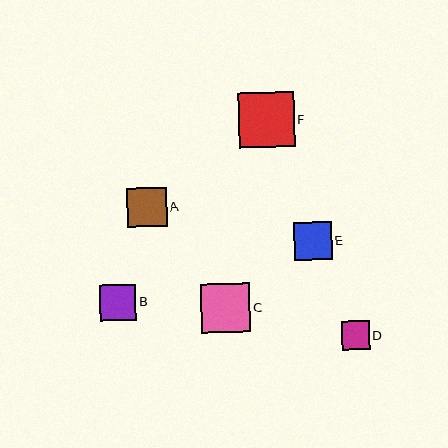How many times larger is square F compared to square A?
Square F is approximately 1.4 times the size of square A.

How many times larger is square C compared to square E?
Square C is approximately 1.3 times the size of square E.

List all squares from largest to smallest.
From largest to smallest: F, C, A, E, B, D.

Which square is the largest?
Square F is the largest with a size of approximately 56 pixels.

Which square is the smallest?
Square D is the smallest with a size of approximately 28 pixels.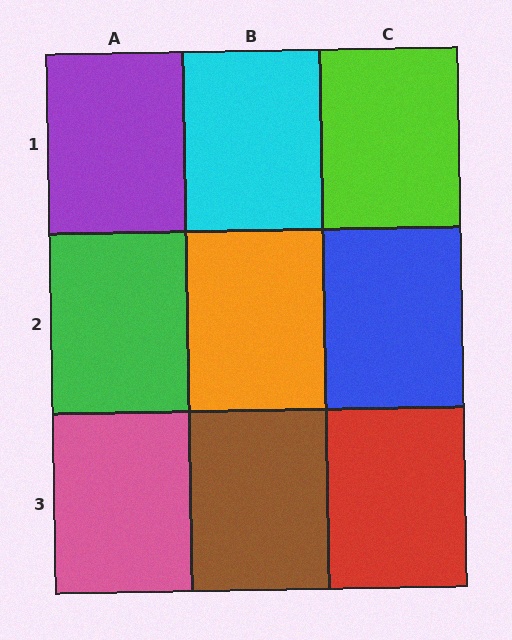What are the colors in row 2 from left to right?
Green, orange, blue.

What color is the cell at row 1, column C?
Lime.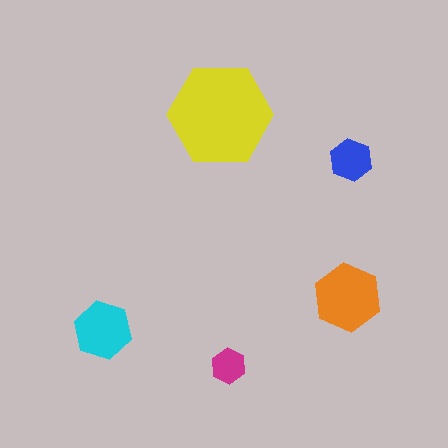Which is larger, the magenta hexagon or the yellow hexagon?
The yellow one.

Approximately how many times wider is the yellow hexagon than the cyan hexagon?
About 2 times wider.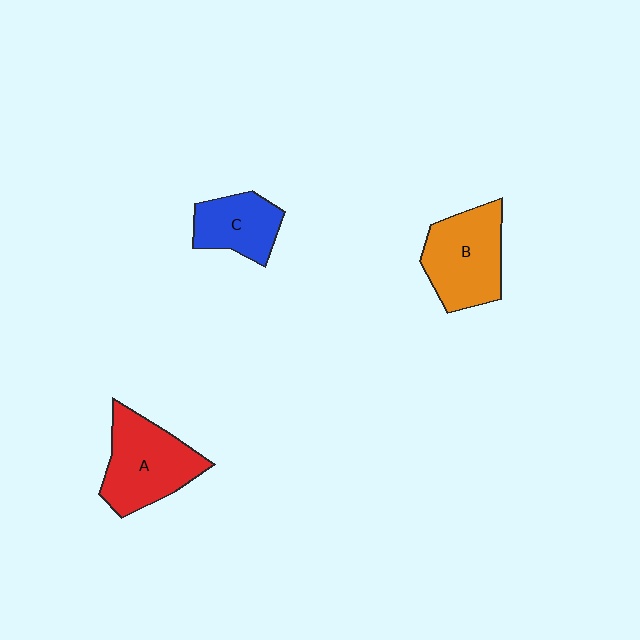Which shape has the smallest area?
Shape C (blue).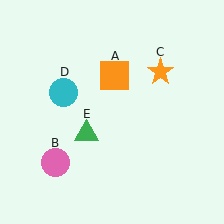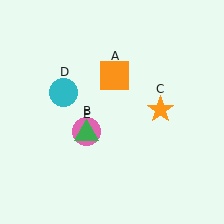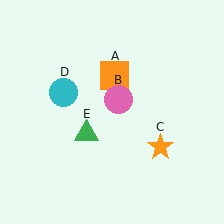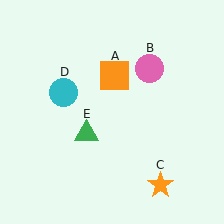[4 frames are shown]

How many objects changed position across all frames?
2 objects changed position: pink circle (object B), orange star (object C).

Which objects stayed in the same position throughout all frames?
Orange square (object A) and cyan circle (object D) and green triangle (object E) remained stationary.